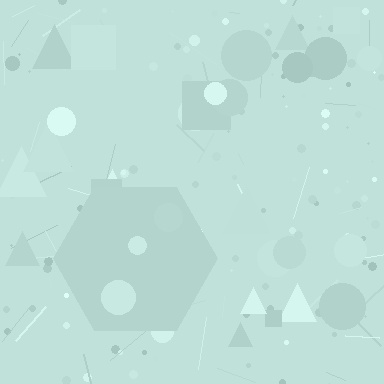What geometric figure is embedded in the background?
A hexagon is embedded in the background.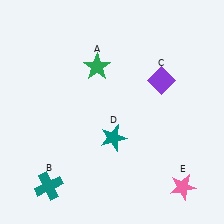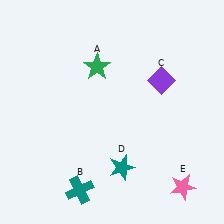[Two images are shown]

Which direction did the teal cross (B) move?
The teal cross (B) moved right.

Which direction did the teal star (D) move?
The teal star (D) moved down.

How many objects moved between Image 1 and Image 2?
2 objects moved between the two images.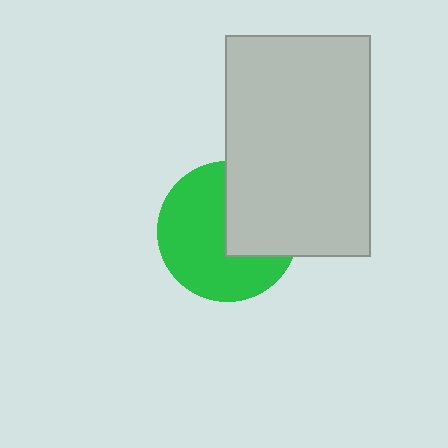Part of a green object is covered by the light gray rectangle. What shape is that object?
It is a circle.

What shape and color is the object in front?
The object in front is a light gray rectangle.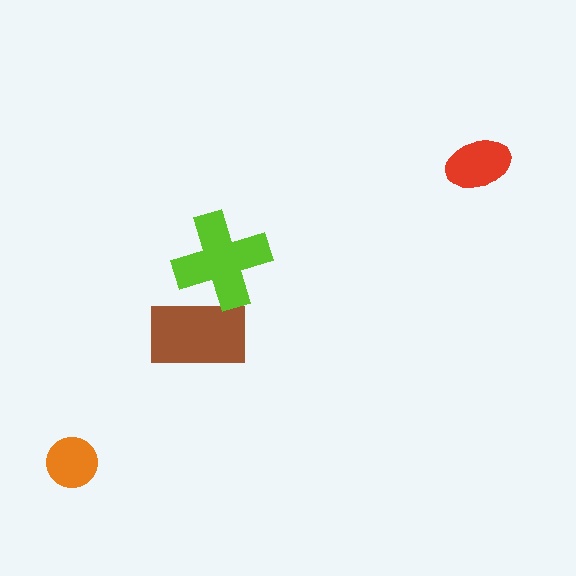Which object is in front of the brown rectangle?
The lime cross is in front of the brown rectangle.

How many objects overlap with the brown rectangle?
1 object overlaps with the brown rectangle.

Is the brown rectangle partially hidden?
Yes, it is partially covered by another shape.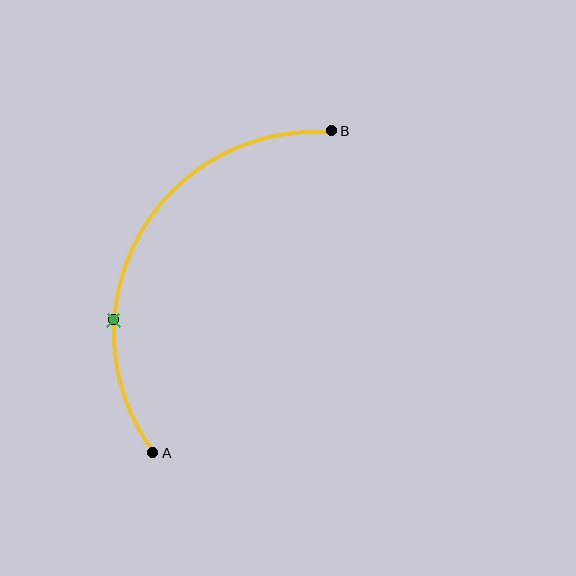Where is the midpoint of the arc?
The arc midpoint is the point on the curve farthest from the straight line joining A and B. It sits to the left of that line.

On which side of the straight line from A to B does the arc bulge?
The arc bulges to the left of the straight line connecting A and B.